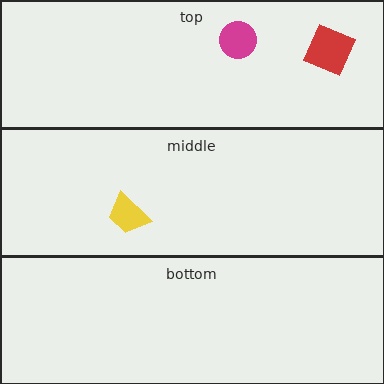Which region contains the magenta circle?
The top region.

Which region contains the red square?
The top region.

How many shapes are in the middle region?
1.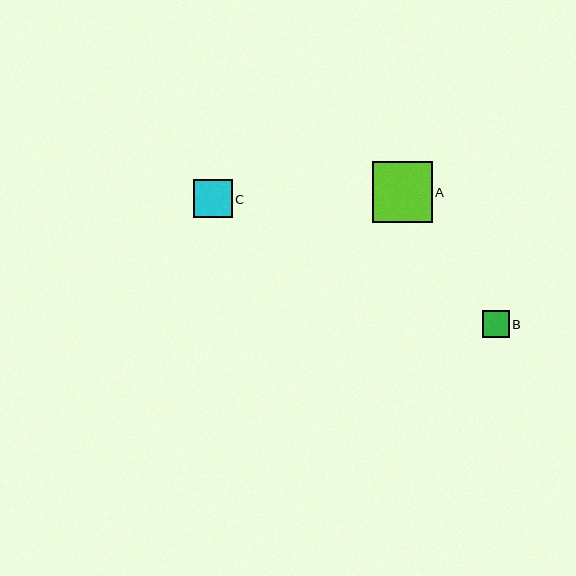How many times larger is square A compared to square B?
Square A is approximately 2.2 times the size of square B.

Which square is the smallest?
Square B is the smallest with a size of approximately 27 pixels.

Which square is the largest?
Square A is the largest with a size of approximately 60 pixels.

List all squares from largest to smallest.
From largest to smallest: A, C, B.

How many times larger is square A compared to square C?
Square A is approximately 1.6 times the size of square C.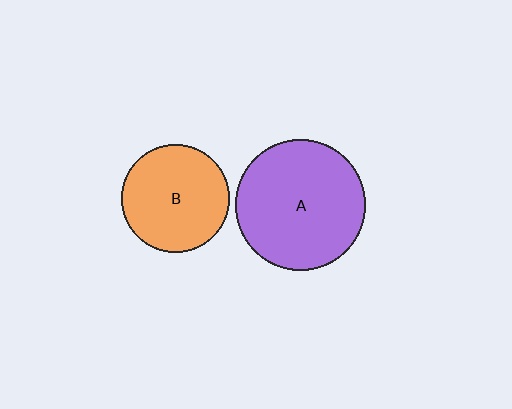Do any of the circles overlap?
No, none of the circles overlap.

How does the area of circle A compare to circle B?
Approximately 1.5 times.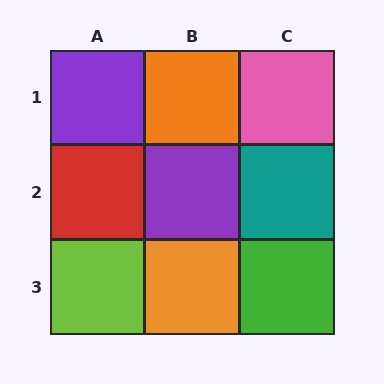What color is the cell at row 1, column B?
Orange.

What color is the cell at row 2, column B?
Purple.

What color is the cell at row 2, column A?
Red.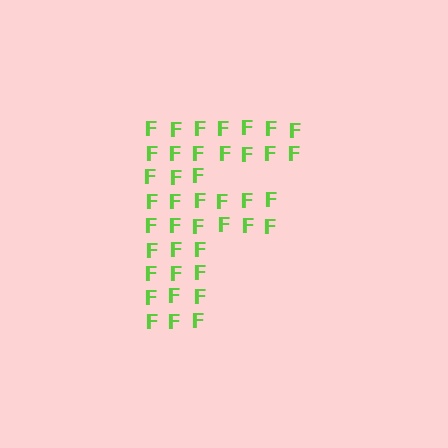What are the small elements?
The small elements are letter F's.